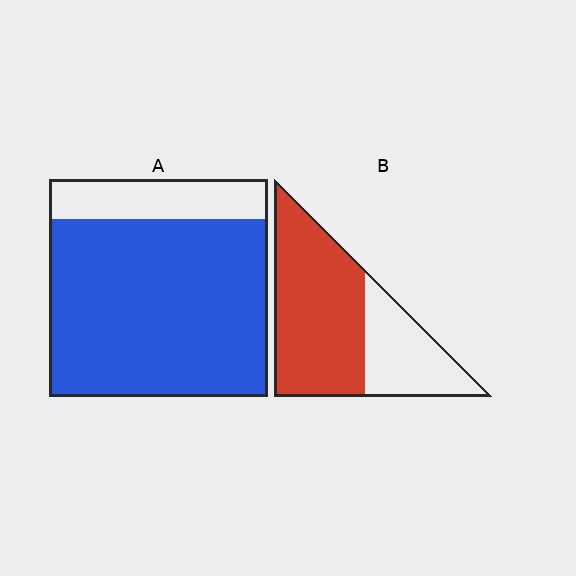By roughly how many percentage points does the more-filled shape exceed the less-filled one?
By roughly 15 percentage points (A over B).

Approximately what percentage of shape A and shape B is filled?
A is approximately 80% and B is approximately 65%.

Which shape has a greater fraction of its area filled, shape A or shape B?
Shape A.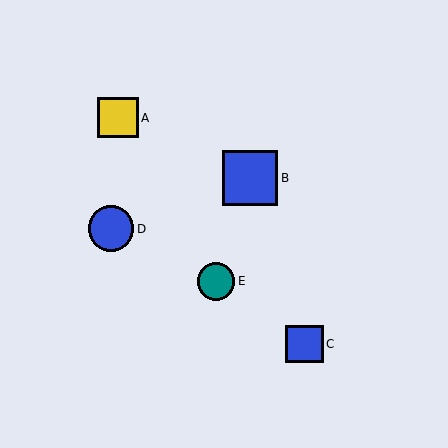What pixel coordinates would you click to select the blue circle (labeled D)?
Click at (111, 229) to select the blue circle D.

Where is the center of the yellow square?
The center of the yellow square is at (118, 118).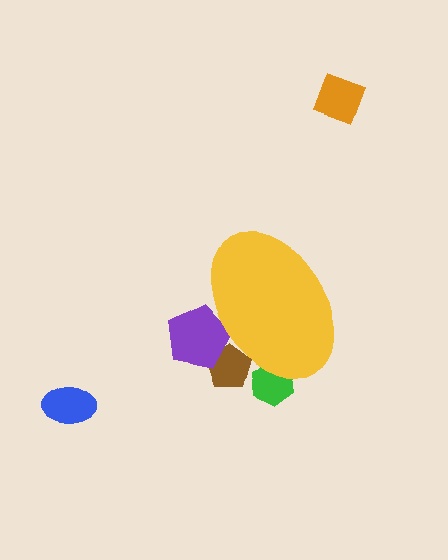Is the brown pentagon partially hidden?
Yes, the brown pentagon is partially hidden behind the yellow ellipse.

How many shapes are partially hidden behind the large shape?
3 shapes are partially hidden.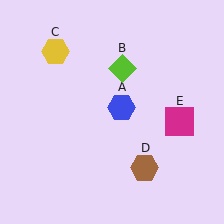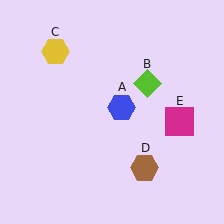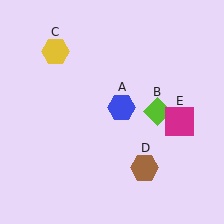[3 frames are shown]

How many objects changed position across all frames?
1 object changed position: lime diamond (object B).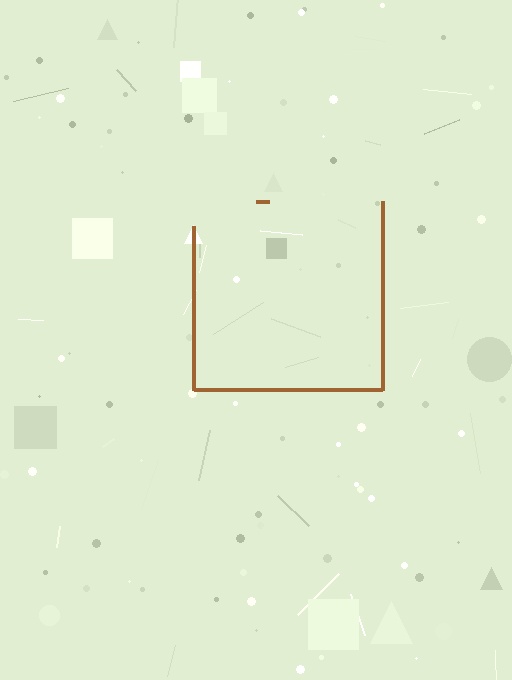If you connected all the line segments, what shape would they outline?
They would outline a square.